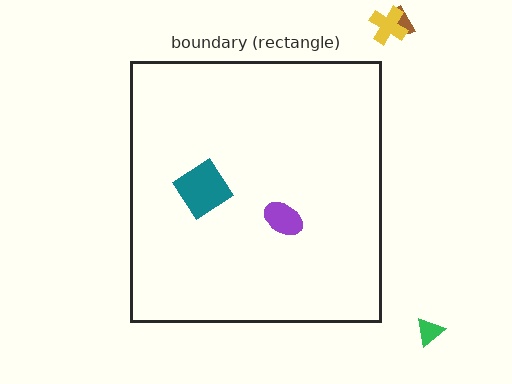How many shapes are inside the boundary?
2 inside, 3 outside.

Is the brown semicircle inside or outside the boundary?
Outside.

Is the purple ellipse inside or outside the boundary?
Inside.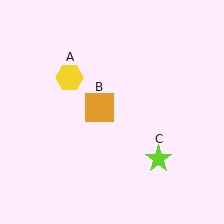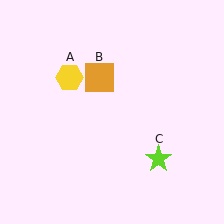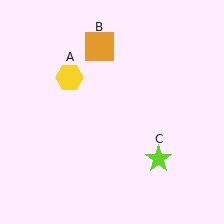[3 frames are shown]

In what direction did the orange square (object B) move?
The orange square (object B) moved up.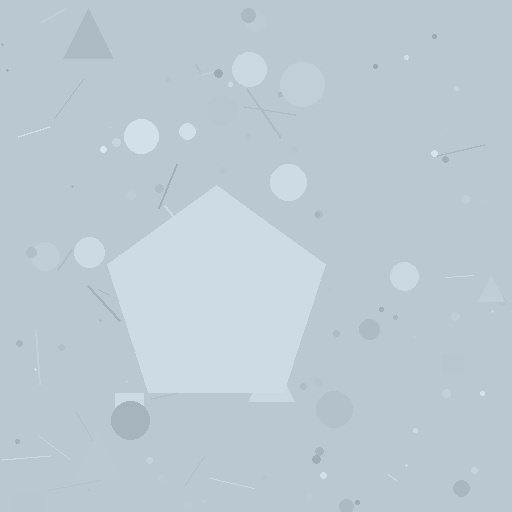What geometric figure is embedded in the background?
A pentagon is embedded in the background.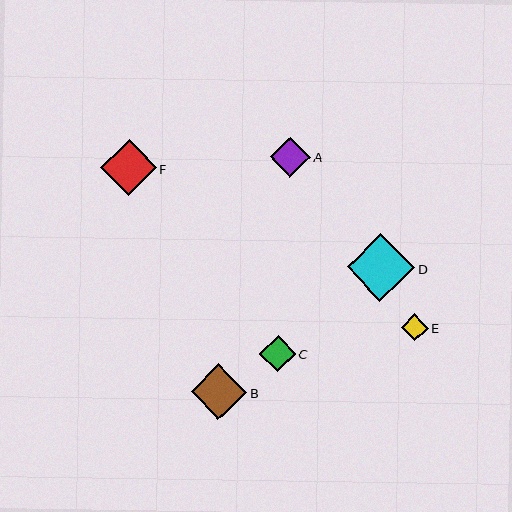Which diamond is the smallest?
Diamond E is the smallest with a size of approximately 27 pixels.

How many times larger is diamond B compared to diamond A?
Diamond B is approximately 1.4 times the size of diamond A.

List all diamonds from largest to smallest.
From largest to smallest: D, B, F, A, C, E.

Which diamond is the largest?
Diamond D is the largest with a size of approximately 67 pixels.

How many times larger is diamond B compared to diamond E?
Diamond B is approximately 2.1 times the size of diamond E.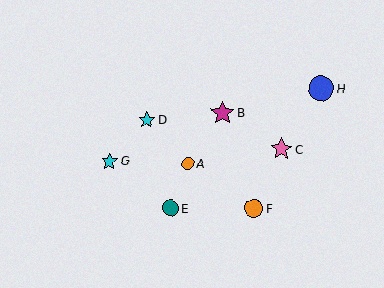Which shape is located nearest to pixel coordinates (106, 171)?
The cyan star (labeled G) at (109, 161) is nearest to that location.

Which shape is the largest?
The blue circle (labeled H) is the largest.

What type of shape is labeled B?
Shape B is a magenta star.